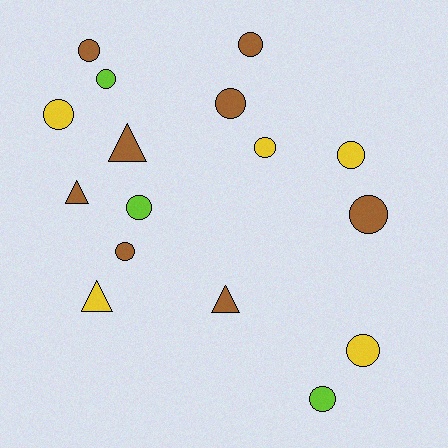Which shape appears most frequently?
Circle, with 12 objects.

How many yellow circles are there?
There are 4 yellow circles.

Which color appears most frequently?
Brown, with 8 objects.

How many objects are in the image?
There are 16 objects.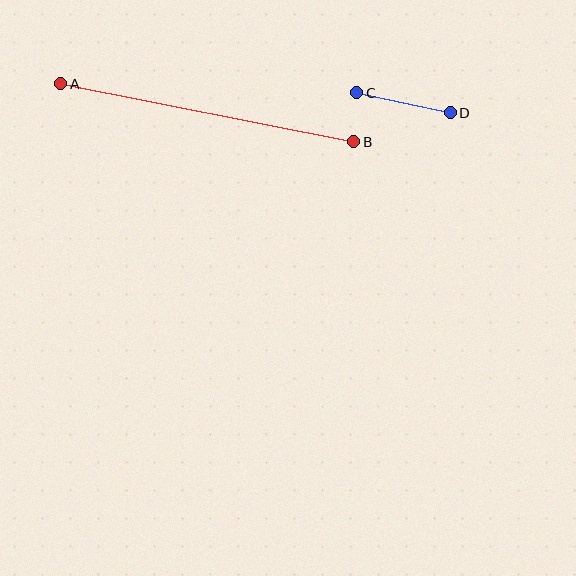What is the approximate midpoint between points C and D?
The midpoint is at approximately (404, 103) pixels.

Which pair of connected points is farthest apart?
Points A and B are farthest apart.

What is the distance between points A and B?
The distance is approximately 299 pixels.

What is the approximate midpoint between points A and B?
The midpoint is at approximately (207, 113) pixels.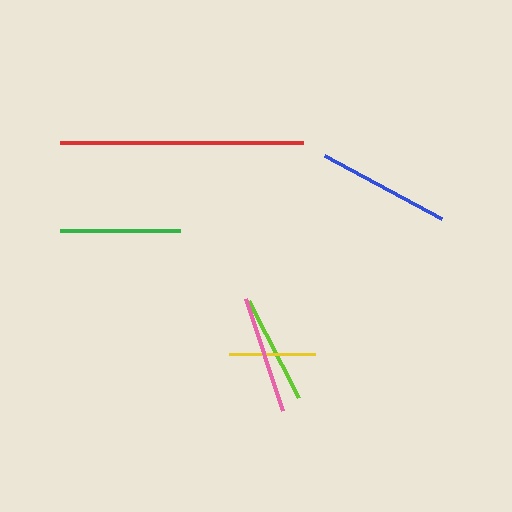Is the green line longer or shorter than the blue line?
The blue line is longer than the green line.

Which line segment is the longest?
The red line is the longest at approximately 243 pixels.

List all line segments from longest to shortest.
From longest to shortest: red, blue, green, pink, lime, yellow.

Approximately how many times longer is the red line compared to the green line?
The red line is approximately 2.0 times the length of the green line.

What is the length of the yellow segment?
The yellow segment is approximately 86 pixels long.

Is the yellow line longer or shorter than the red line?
The red line is longer than the yellow line.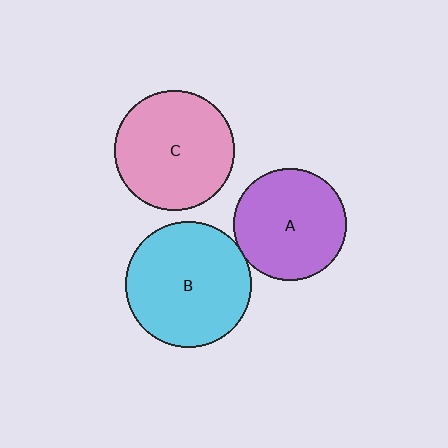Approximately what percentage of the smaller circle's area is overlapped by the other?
Approximately 5%.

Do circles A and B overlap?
Yes.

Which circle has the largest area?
Circle B (cyan).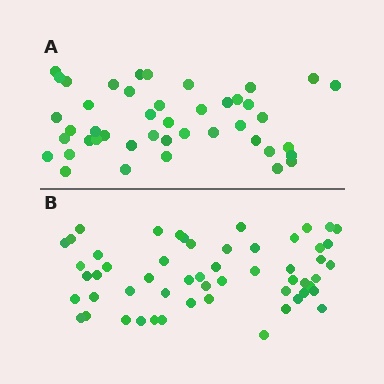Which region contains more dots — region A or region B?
Region B (the bottom region) has more dots.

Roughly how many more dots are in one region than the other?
Region B has roughly 12 or so more dots than region A.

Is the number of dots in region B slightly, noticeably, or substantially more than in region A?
Region B has noticeably more, but not dramatically so. The ratio is roughly 1.2 to 1.